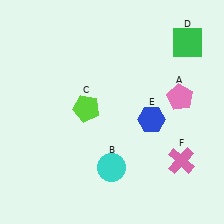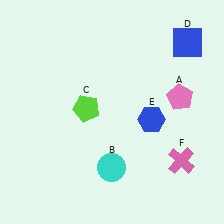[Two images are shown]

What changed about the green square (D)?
In Image 1, D is green. In Image 2, it changed to blue.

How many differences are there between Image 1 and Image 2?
There is 1 difference between the two images.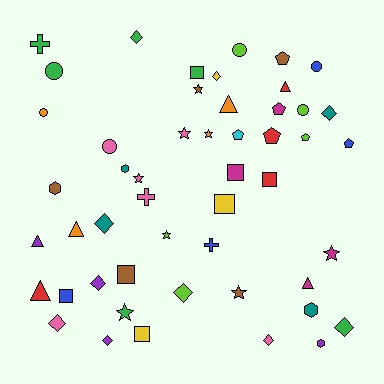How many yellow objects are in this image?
There are 3 yellow objects.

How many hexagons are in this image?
There are 4 hexagons.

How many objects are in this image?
There are 50 objects.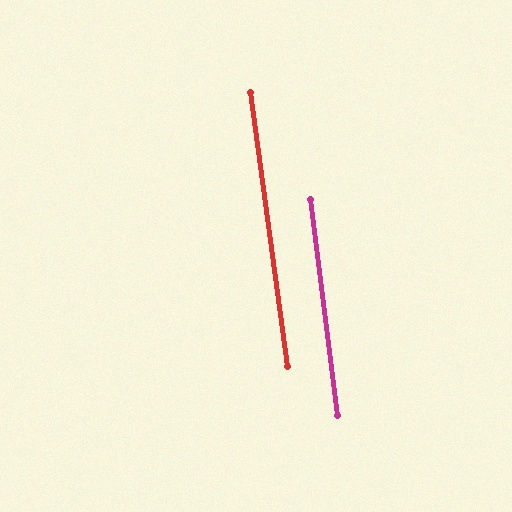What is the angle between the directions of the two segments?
Approximately 1 degree.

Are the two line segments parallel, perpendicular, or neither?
Parallel — their directions differ by only 0.5°.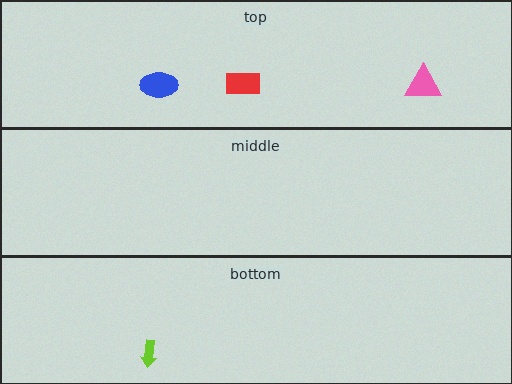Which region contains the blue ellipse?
The top region.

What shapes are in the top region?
The blue ellipse, the red rectangle, the pink triangle.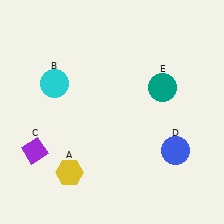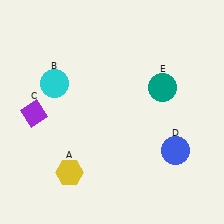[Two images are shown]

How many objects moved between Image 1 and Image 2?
1 object moved between the two images.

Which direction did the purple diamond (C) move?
The purple diamond (C) moved up.